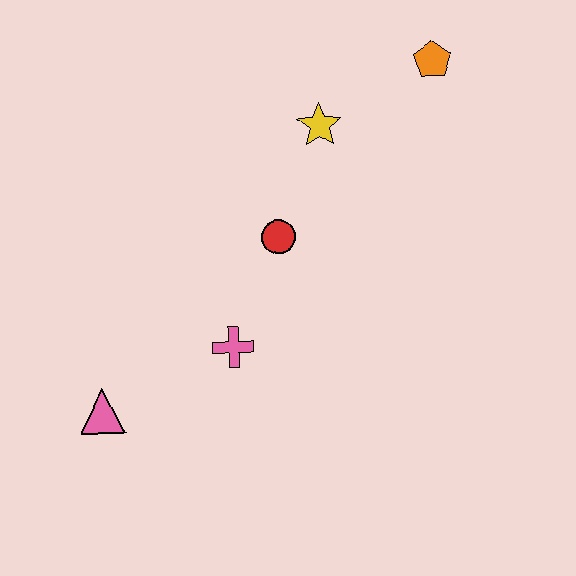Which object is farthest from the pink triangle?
The orange pentagon is farthest from the pink triangle.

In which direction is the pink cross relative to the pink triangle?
The pink cross is to the right of the pink triangle.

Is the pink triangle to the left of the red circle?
Yes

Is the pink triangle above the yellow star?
No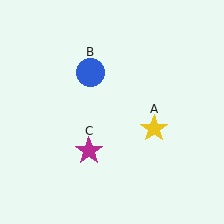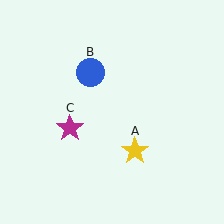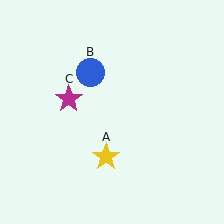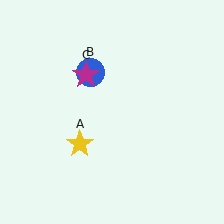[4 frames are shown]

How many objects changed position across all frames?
2 objects changed position: yellow star (object A), magenta star (object C).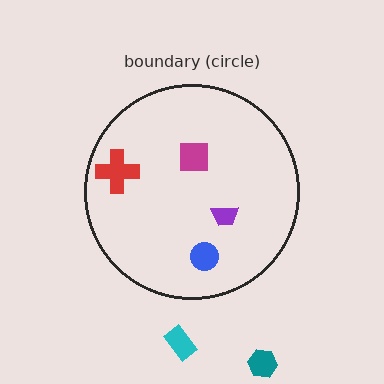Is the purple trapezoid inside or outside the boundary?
Inside.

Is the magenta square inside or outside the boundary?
Inside.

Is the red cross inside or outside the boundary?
Inside.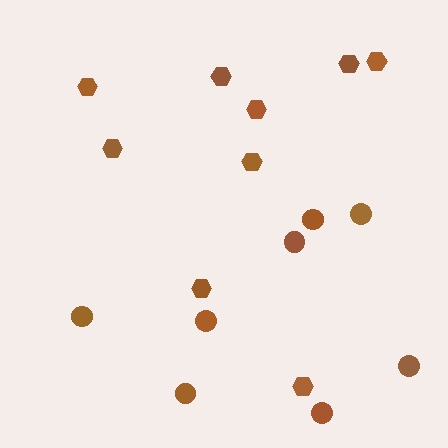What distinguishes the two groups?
There are 2 groups: one group of hexagons (9) and one group of circles (8).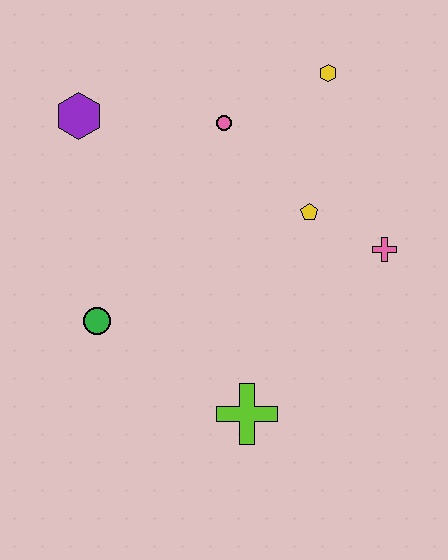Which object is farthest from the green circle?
The yellow hexagon is farthest from the green circle.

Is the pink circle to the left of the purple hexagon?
No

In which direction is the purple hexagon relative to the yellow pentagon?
The purple hexagon is to the left of the yellow pentagon.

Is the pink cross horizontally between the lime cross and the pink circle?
No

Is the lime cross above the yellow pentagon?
No